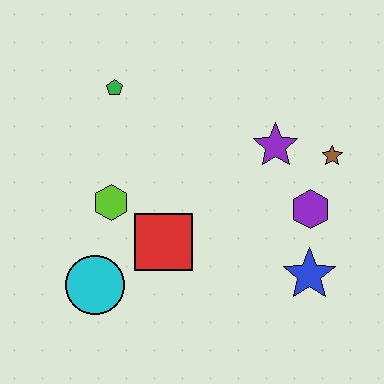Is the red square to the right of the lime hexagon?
Yes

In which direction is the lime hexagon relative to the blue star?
The lime hexagon is to the left of the blue star.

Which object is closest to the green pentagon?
The lime hexagon is closest to the green pentagon.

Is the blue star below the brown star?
Yes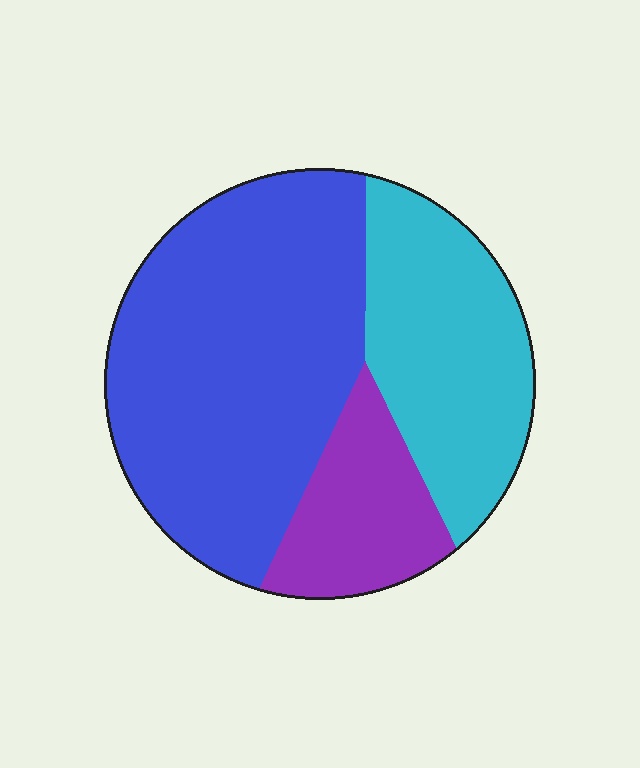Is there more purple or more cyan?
Cyan.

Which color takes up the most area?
Blue, at roughly 55%.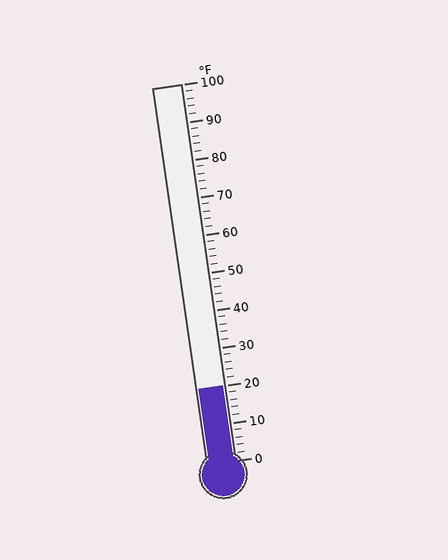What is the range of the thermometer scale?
The thermometer scale ranges from 0°F to 100°F.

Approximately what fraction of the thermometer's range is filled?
The thermometer is filled to approximately 20% of its range.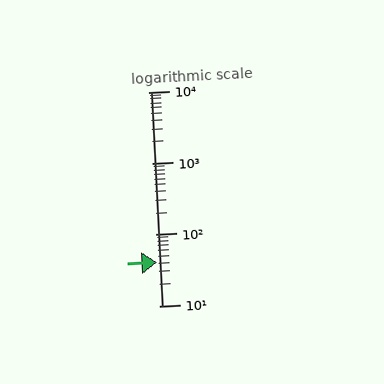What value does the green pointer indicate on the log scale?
The pointer indicates approximately 41.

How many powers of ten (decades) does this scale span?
The scale spans 3 decades, from 10 to 10000.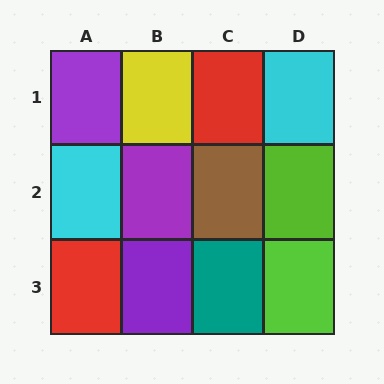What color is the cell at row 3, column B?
Purple.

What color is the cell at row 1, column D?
Cyan.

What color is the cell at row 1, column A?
Purple.